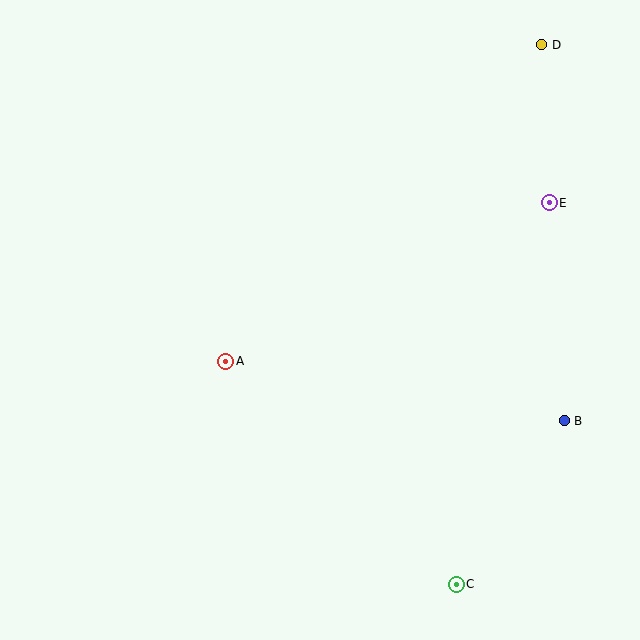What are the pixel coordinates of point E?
Point E is at (549, 203).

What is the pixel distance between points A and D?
The distance between A and D is 447 pixels.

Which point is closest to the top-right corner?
Point D is closest to the top-right corner.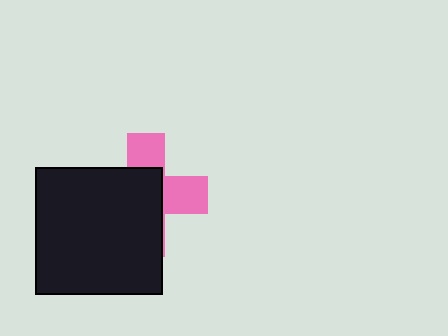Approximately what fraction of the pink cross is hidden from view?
Roughly 62% of the pink cross is hidden behind the black square.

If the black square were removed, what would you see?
You would see the complete pink cross.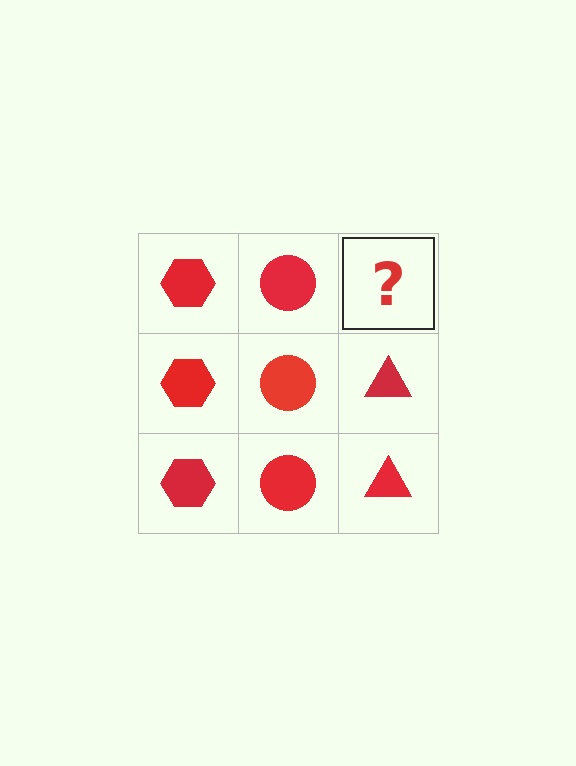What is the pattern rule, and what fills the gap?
The rule is that each column has a consistent shape. The gap should be filled with a red triangle.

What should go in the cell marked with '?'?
The missing cell should contain a red triangle.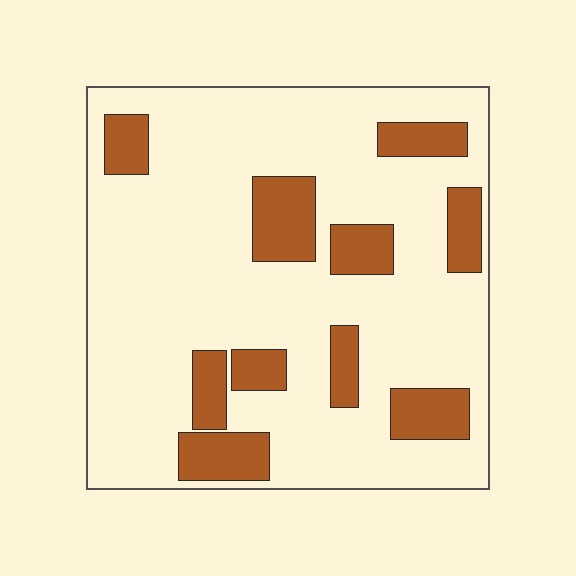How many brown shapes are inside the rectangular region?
10.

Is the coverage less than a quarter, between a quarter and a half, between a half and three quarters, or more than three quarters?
Less than a quarter.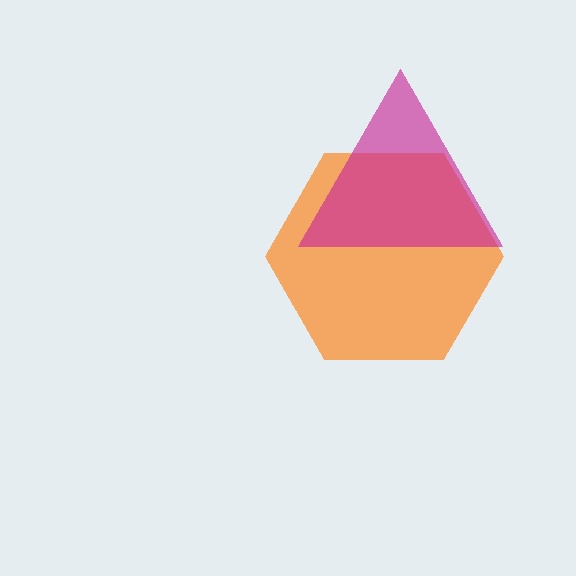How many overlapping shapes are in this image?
There are 2 overlapping shapes in the image.